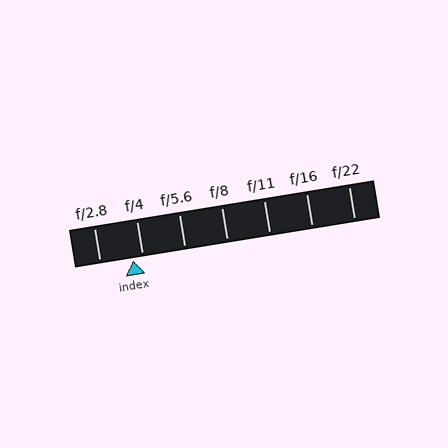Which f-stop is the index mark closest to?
The index mark is closest to f/4.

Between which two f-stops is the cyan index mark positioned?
The index mark is between f/2.8 and f/4.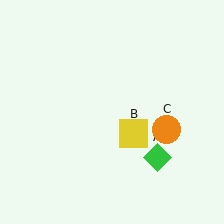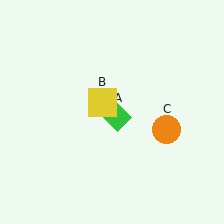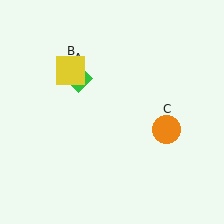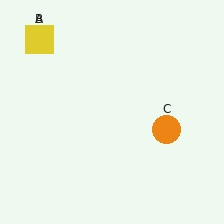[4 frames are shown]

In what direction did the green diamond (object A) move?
The green diamond (object A) moved up and to the left.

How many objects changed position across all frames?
2 objects changed position: green diamond (object A), yellow square (object B).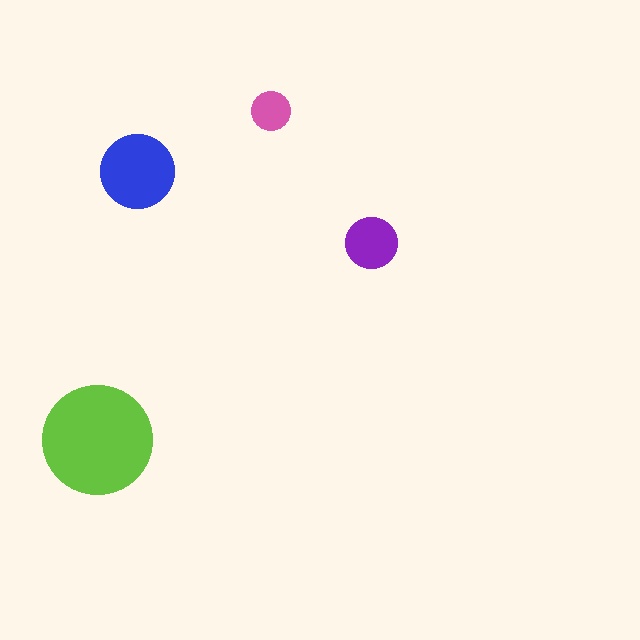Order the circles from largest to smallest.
the lime one, the blue one, the purple one, the pink one.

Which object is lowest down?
The lime circle is bottommost.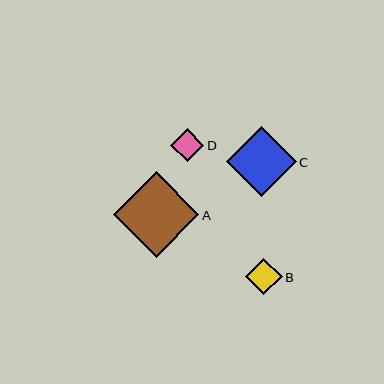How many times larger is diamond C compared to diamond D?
Diamond C is approximately 2.1 times the size of diamond D.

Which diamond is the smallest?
Diamond D is the smallest with a size of approximately 33 pixels.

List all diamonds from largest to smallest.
From largest to smallest: A, C, B, D.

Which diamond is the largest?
Diamond A is the largest with a size of approximately 86 pixels.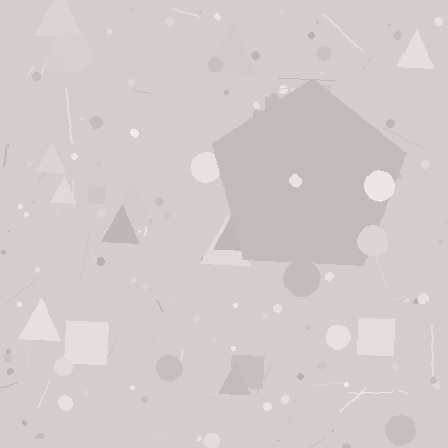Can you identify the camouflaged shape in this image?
The camouflaged shape is a pentagon.